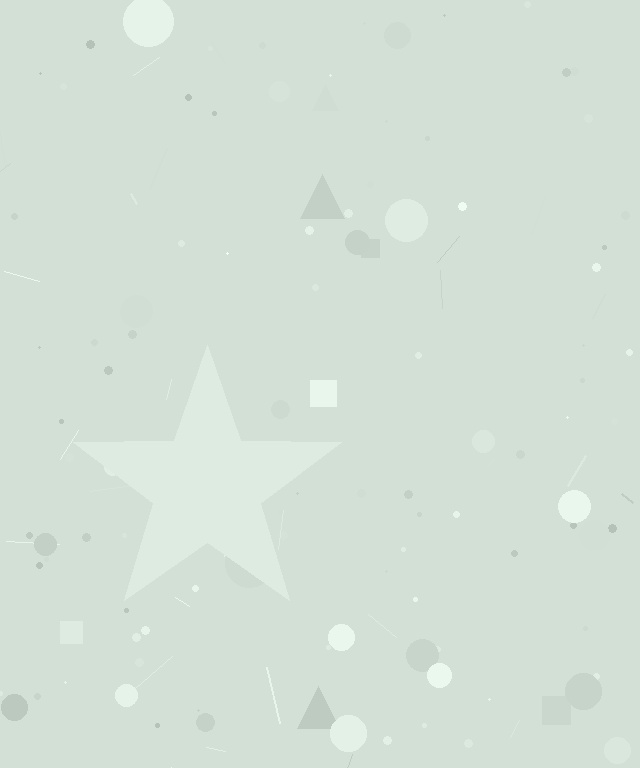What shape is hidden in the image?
A star is hidden in the image.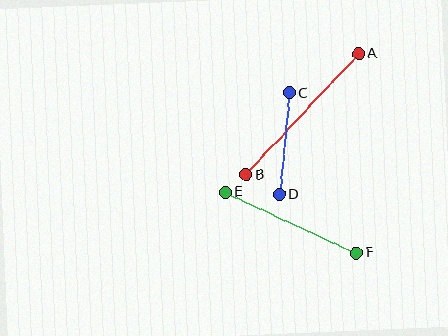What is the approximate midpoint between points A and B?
The midpoint is at approximately (302, 114) pixels.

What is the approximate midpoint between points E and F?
The midpoint is at approximately (291, 222) pixels.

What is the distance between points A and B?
The distance is approximately 166 pixels.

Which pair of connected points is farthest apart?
Points A and B are farthest apart.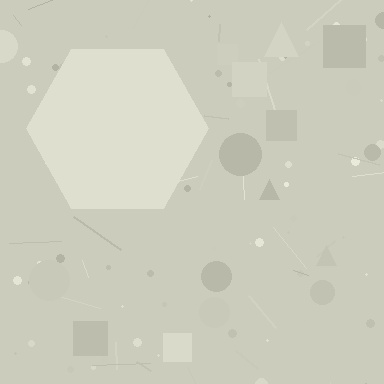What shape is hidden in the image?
A hexagon is hidden in the image.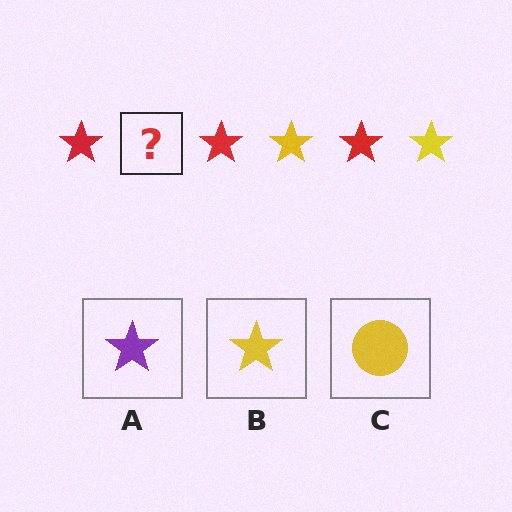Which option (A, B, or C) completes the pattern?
B.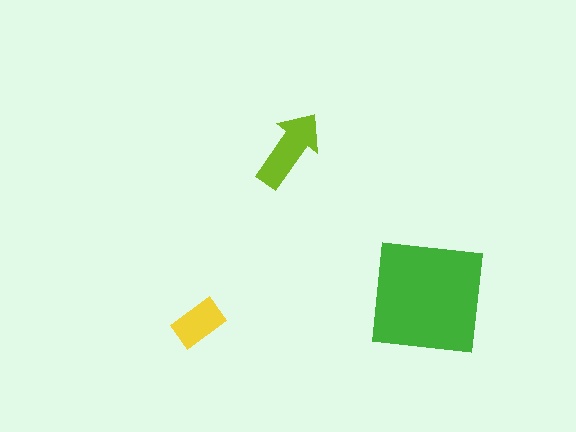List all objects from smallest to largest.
The yellow rectangle, the lime arrow, the green square.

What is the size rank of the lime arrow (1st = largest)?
2nd.